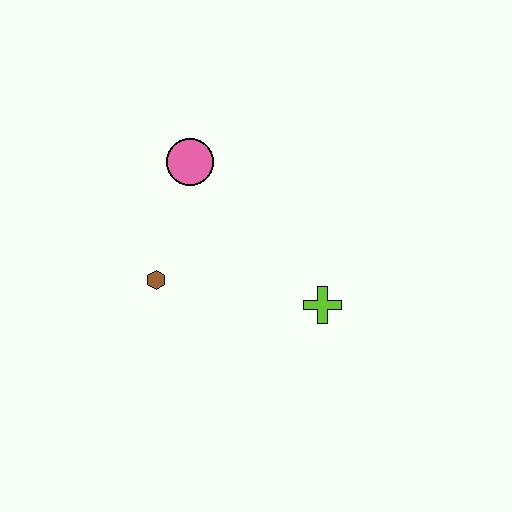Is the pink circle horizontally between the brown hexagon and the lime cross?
Yes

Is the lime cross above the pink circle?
No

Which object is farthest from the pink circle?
The lime cross is farthest from the pink circle.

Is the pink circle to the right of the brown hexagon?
Yes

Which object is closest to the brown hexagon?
The pink circle is closest to the brown hexagon.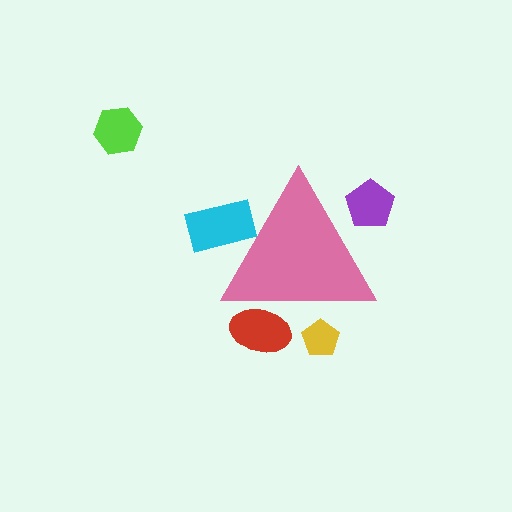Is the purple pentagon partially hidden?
Yes, the purple pentagon is partially hidden behind the pink triangle.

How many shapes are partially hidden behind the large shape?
4 shapes are partially hidden.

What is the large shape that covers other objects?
A pink triangle.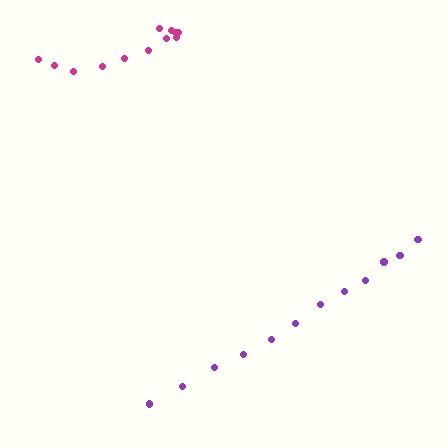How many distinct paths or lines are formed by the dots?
There are 2 distinct paths.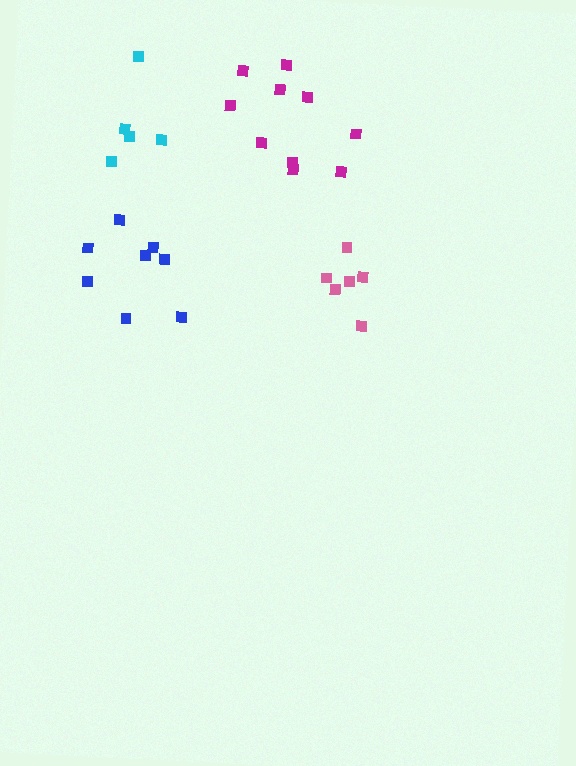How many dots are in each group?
Group 1: 6 dots, Group 2: 10 dots, Group 3: 5 dots, Group 4: 8 dots (29 total).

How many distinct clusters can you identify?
There are 4 distinct clusters.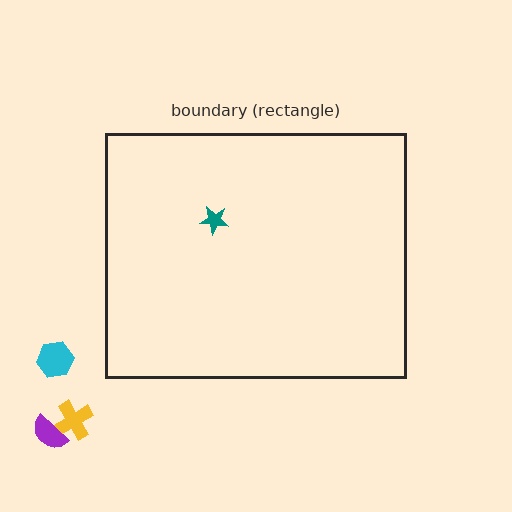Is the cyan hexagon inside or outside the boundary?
Outside.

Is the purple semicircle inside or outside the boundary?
Outside.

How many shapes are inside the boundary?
1 inside, 3 outside.